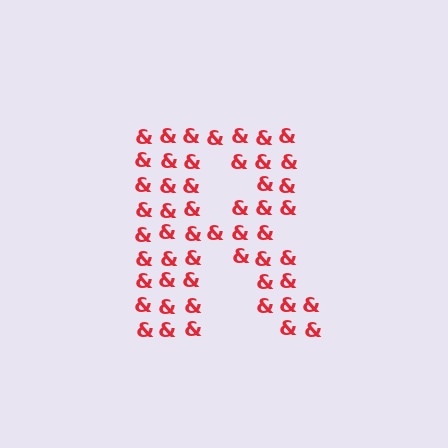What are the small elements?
The small elements are ampersands.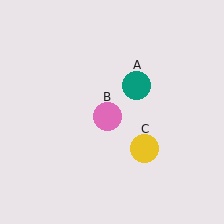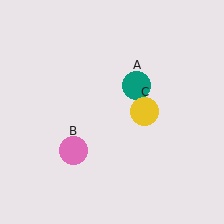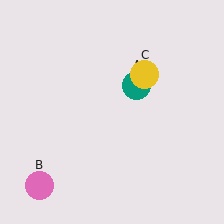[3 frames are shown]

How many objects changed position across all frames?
2 objects changed position: pink circle (object B), yellow circle (object C).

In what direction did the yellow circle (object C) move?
The yellow circle (object C) moved up.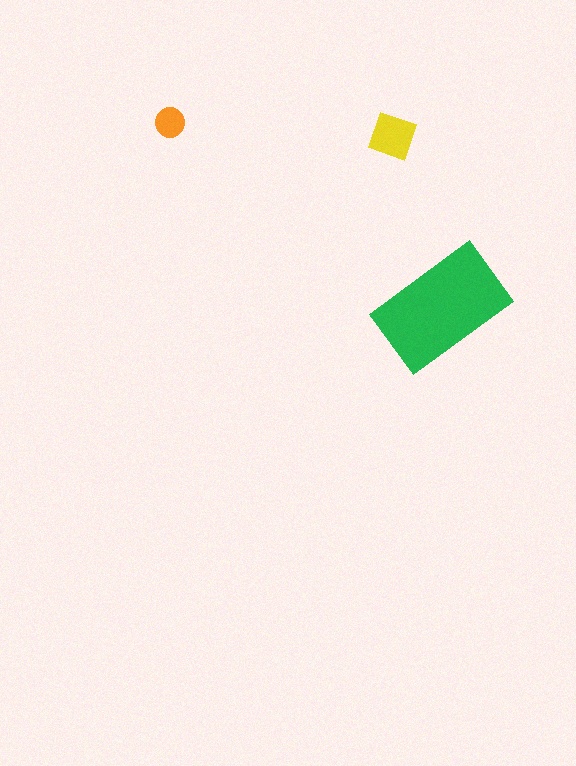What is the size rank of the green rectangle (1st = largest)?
1st.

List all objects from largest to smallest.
The green rectangle, the yellow square, the orange circle.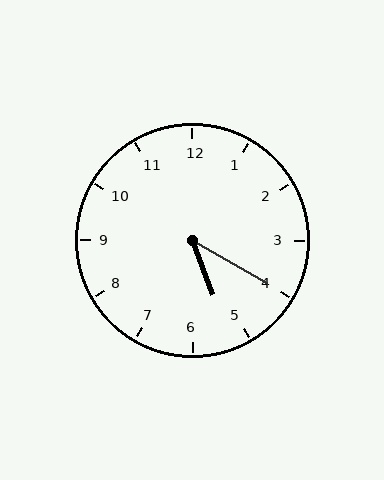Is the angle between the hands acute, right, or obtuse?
It is acute.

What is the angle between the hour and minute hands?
Approximately 40 degrees.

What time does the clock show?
5:20.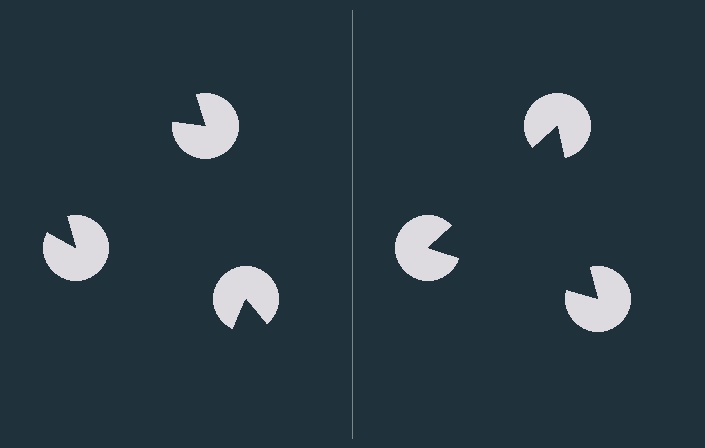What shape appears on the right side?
An illusory triangle.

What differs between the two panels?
The pac-man discs are positioned identically on both sides; only the wedge orientations differ. On the right they align to a triangle; on the left they are misaligned.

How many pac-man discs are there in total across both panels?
6 — 3 on each side.